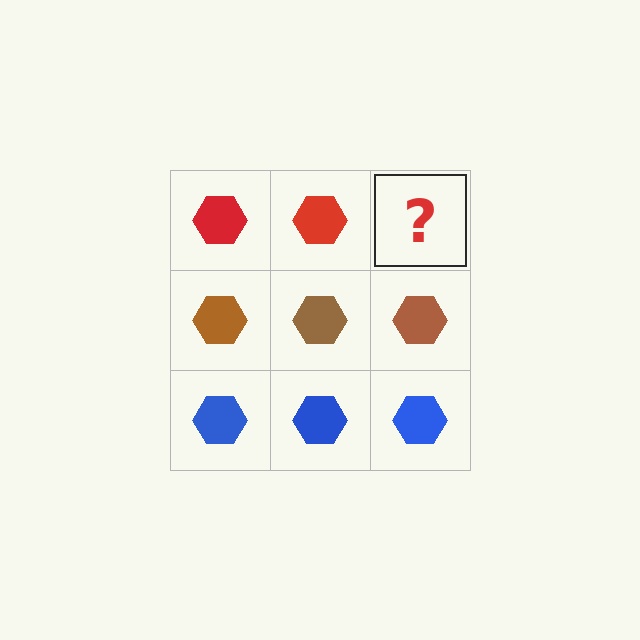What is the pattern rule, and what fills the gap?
The rule is that each row has a consistent color. The gap should be filled with a red hexagon.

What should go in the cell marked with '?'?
The missing cell should contain a red hexagon.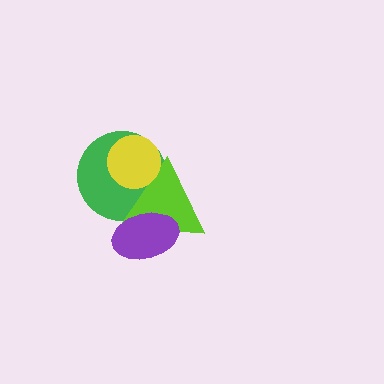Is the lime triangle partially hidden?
Yes, it is partially covered by another shape.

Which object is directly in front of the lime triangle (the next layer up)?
The yellow circle is directly in front of the lime triangle.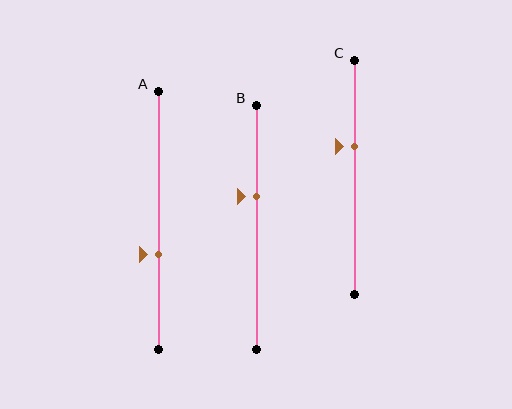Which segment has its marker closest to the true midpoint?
Segment B has its marker closest to the true midpoint.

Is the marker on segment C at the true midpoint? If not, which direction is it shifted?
No, the marker on segment C is shifted upward by about 13% of the segment length.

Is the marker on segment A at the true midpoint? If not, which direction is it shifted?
No, the marker on segment A is shifted downward by about 13% of the segment length.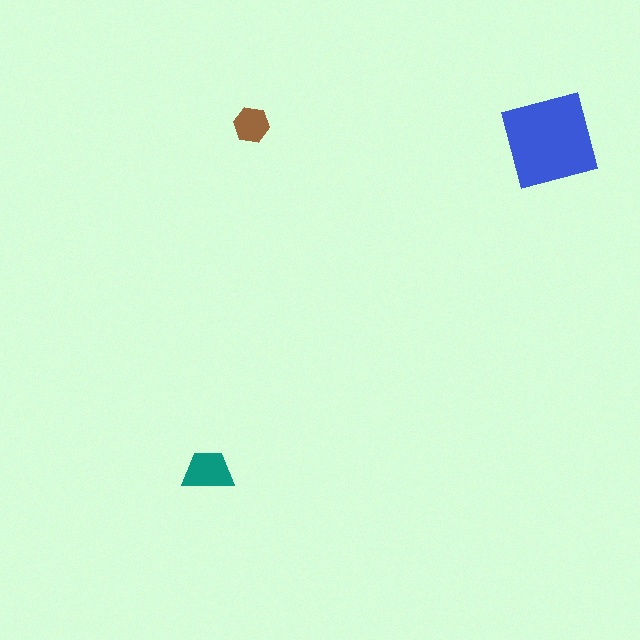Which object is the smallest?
The brown hexagon.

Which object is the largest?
The blue square.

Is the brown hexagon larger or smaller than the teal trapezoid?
Smaller.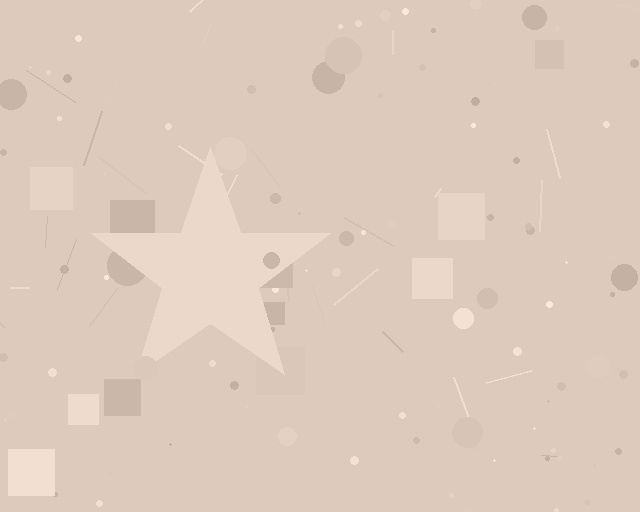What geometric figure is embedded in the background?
A star is embedded in the background.